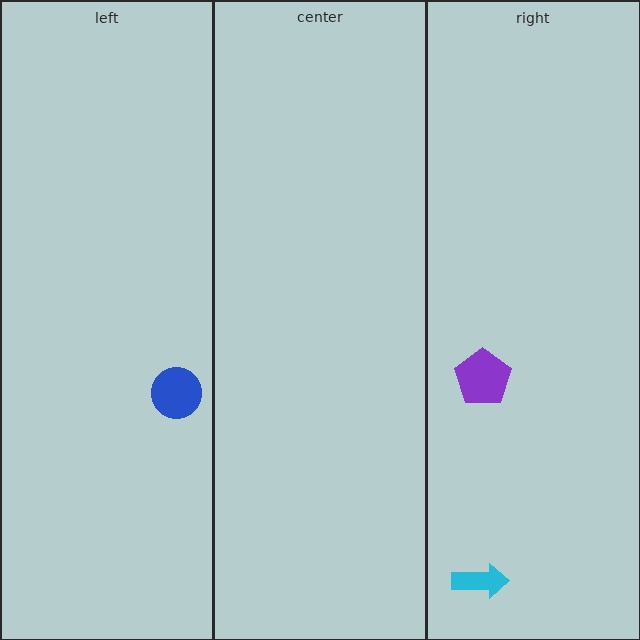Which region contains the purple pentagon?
The right region.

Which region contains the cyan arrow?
The right region.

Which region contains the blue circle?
The left region.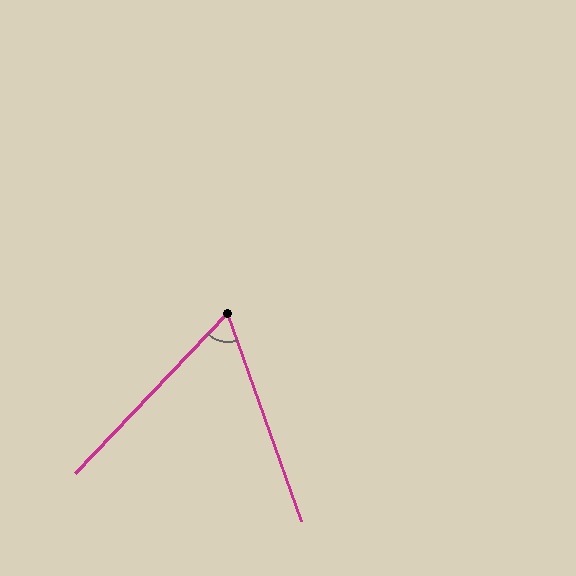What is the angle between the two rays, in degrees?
Approximately 63 degrees.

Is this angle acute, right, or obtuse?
It is acute.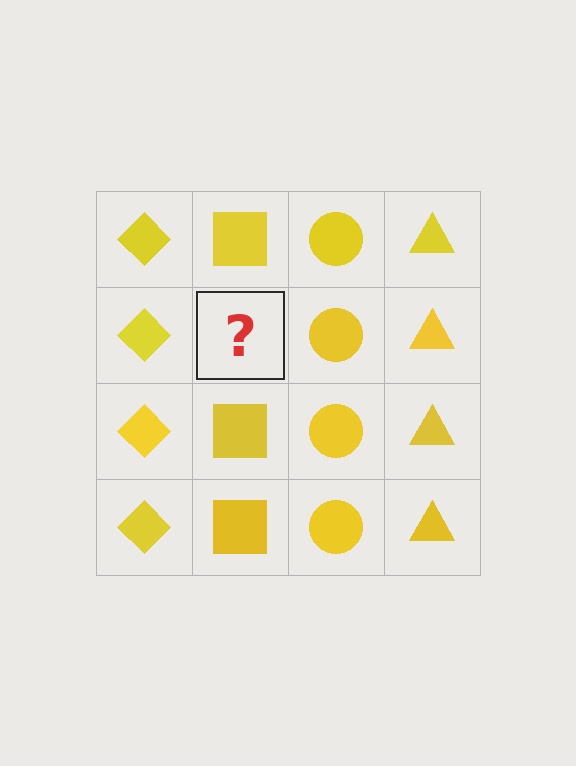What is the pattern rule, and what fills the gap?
The rule is that each column has a consistent shape. The gap should be filled with a yellow square.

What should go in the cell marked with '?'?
The missing cell should contain a yellow square.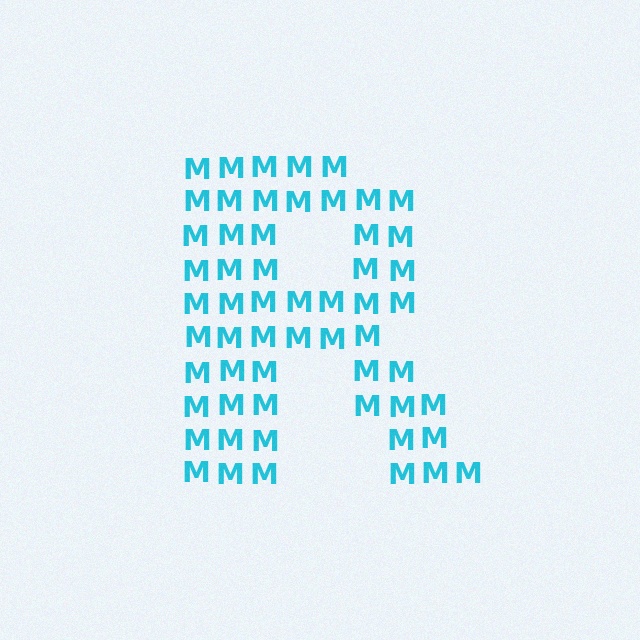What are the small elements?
The small elements are letter M's.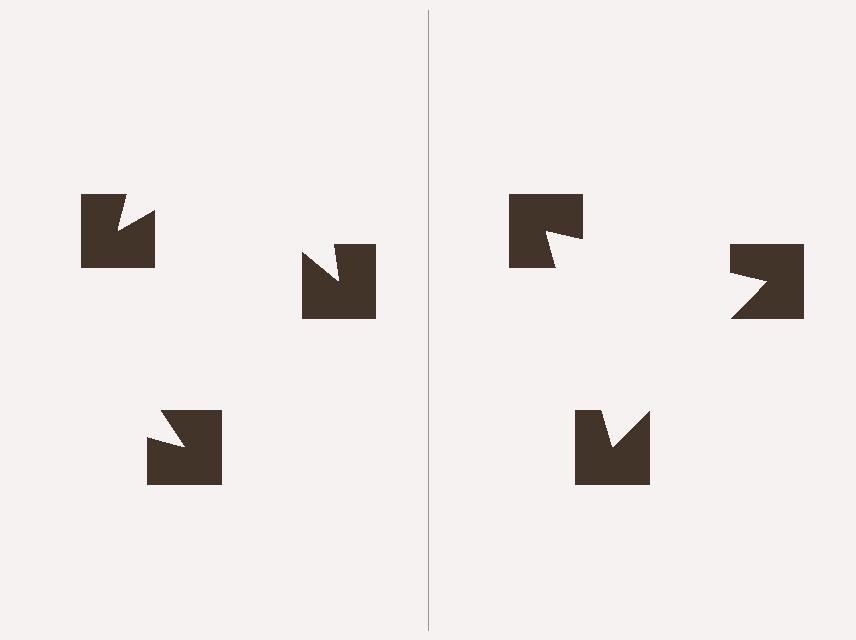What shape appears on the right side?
An illusory triangle.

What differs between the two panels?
The notched squares are positioned identically on both sides; only the wedge orientations differ. On the right they align to a triangle; on the left they are misaligned.